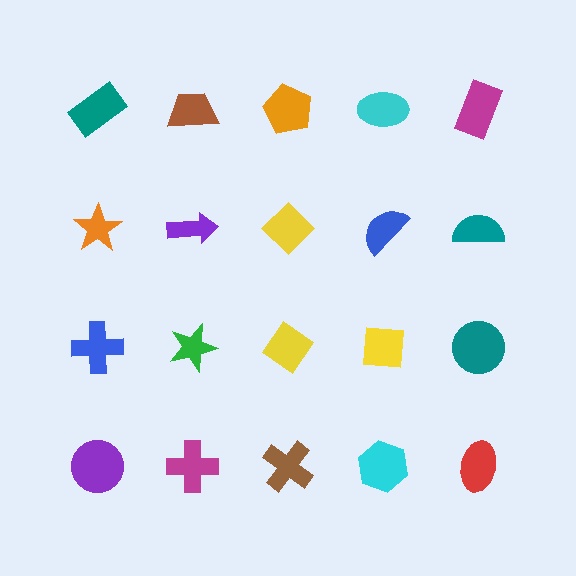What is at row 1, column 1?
A teal rectangle.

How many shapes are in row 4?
5 shapes.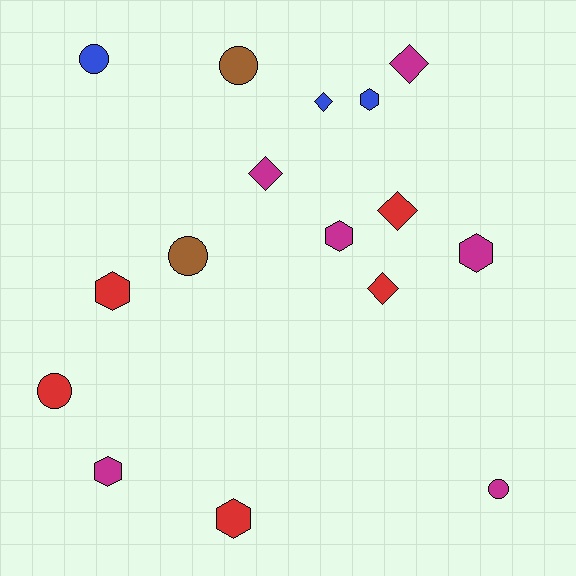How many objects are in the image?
There are 16 objects.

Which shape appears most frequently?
Hexagon, with 6 objects.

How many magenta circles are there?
There is 1 magenta circle.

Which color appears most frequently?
Magenta, with 6 objects.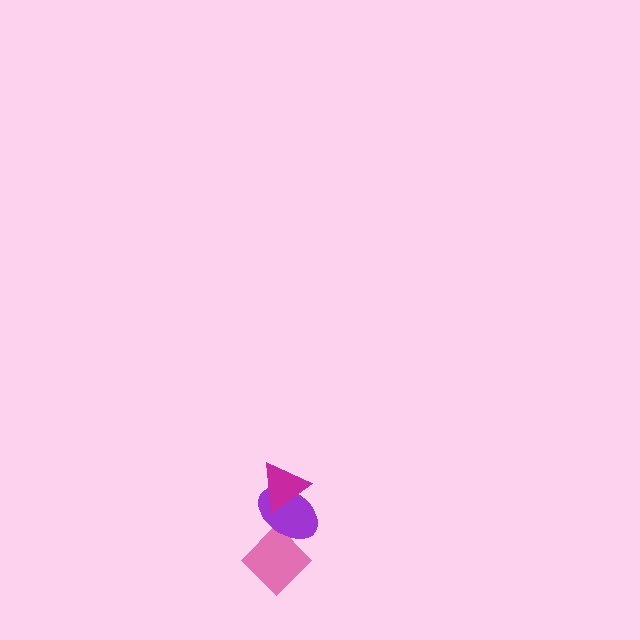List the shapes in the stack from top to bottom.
From top to bottom: the magenta triangle, the purple ellipse, the pink diamond.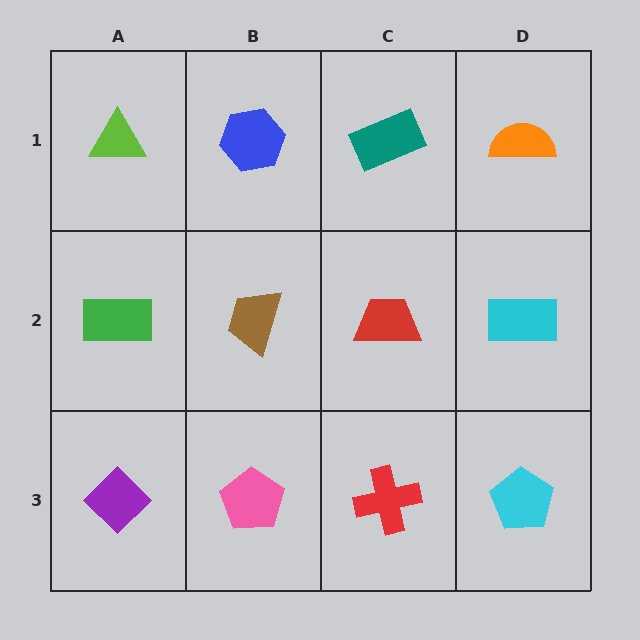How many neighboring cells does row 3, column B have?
3.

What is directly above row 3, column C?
A red trapezoid.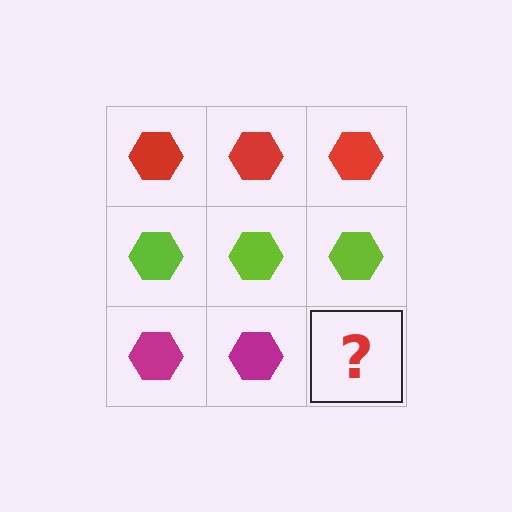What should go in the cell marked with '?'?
The missing cell should contain a magenta hexagon.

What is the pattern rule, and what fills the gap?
The rule is that each row has a consistent color. The gap should be filled with a magenta hexagon.